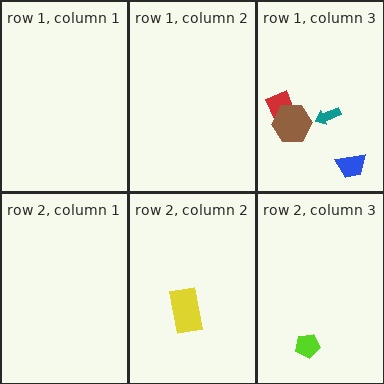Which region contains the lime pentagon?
The row 2, column 3 region.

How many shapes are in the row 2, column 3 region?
1.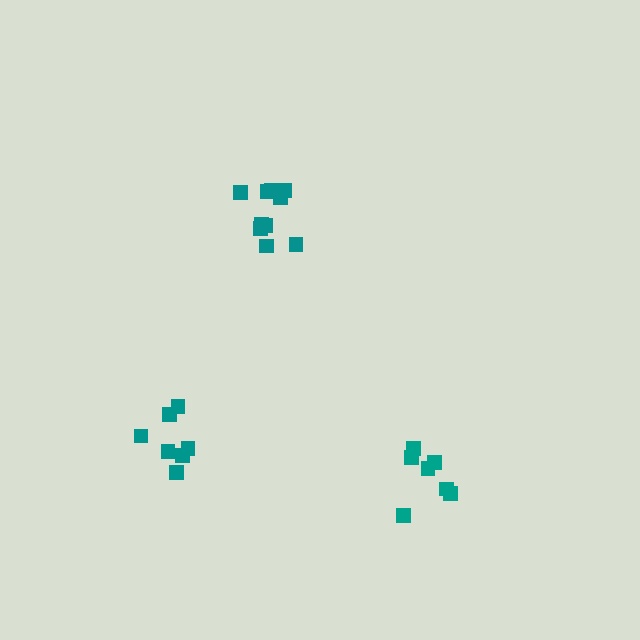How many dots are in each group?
Group 1: 7 dots, Group 2: 10 dots, Group 3: 7 dots (24 total).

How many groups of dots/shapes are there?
There are 3 groups.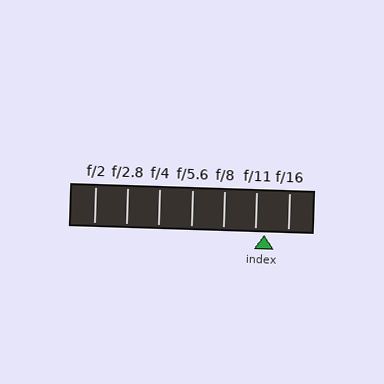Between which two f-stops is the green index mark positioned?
The index mark is between f/11 and f/16.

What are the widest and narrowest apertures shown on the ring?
The widest aperture shown is f/2 and the narrowest is f/16.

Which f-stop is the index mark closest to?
The index mark is closest to f/11.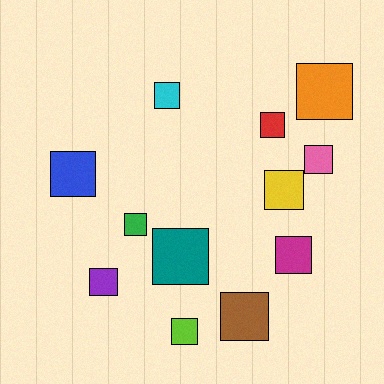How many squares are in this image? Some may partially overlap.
There are 12 squares.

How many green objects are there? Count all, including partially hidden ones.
There is 1 green object.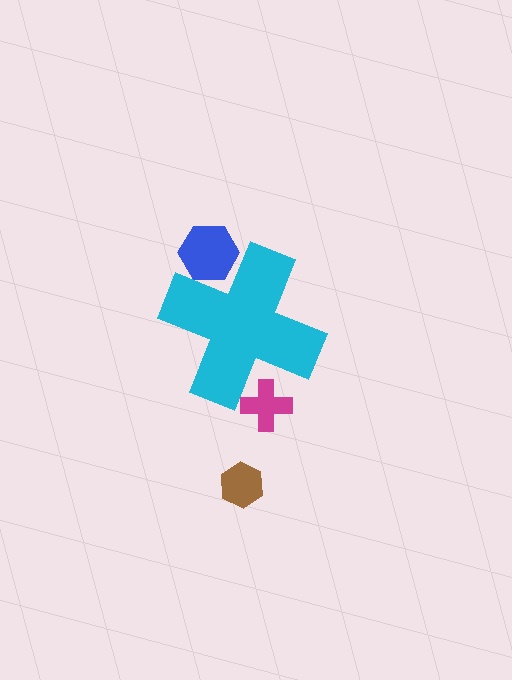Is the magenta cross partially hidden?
Yes, the magenta cross is partially hidden behind the cyan cross.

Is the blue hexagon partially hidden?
Yes, the blue hexagon is partially hidden behind the cyan cross.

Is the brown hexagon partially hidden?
No, the brown hexagon is fully visible.